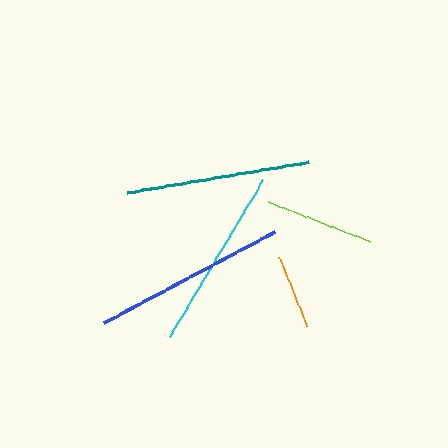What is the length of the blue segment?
The blue segment is approximately 194 pixels long.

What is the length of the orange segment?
The orange segment is approximately 74 pixels long.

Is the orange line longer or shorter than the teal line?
The teal line is longer than the orange line.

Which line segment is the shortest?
The orange line is the shortest at approximately 74 pixels.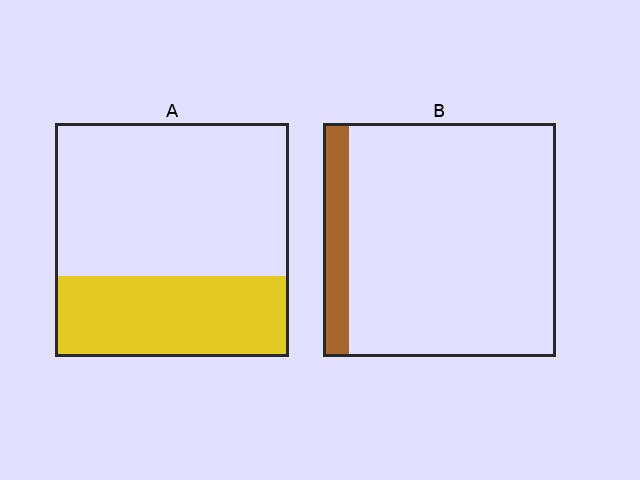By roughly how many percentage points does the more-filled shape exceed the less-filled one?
By roughly 25 percentage points (A over B).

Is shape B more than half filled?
No.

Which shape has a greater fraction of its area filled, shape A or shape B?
Shape A.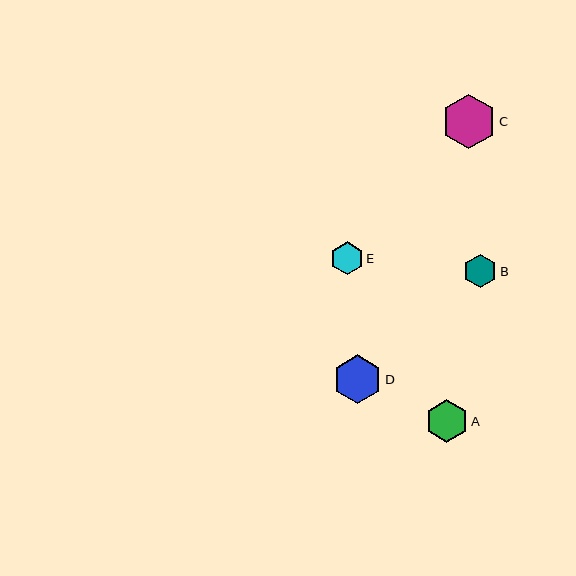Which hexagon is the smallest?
Hexagon E is the smallest with a size of approximately 33 pixels.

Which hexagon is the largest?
Hexagon C is the largest with a size of approximately 54 pixels.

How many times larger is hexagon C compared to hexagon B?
Hexagon C is approximately 1.6 times the size of hexagon B.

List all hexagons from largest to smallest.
From largest to smallest: C, D, A, B, E.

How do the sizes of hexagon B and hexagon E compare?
Hexagon B and hexagon E are approximately the same size.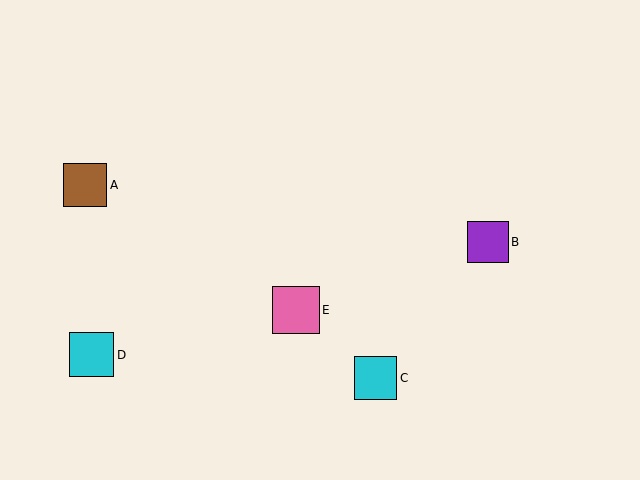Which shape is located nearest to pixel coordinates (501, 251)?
The purple square (labeled B) at (488, 242) is nearest to that location.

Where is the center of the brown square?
The center of the brown square is at (85, 185).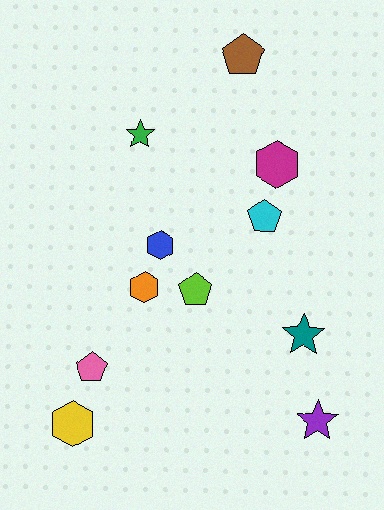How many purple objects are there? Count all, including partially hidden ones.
There is 1 purple object.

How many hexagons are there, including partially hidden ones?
There are 4 hexagons.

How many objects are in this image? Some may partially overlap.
There are 11 objects.